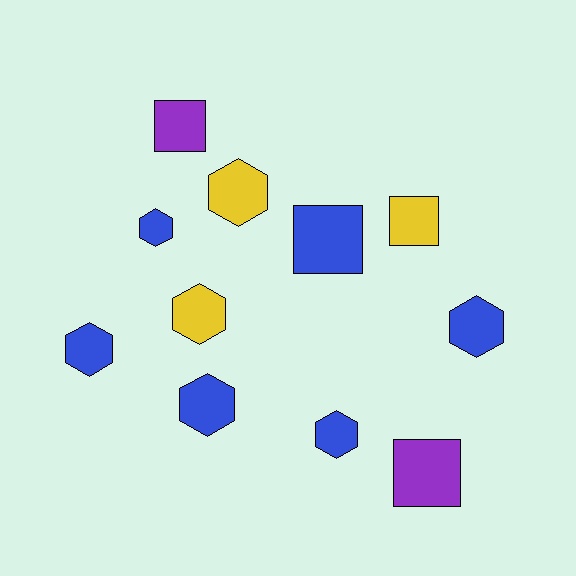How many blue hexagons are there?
There are 5 blue hexagons.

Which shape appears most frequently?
Hexagon, with 7 objects.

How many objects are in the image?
There are 11 objects.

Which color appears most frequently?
Blue, with 6 objects.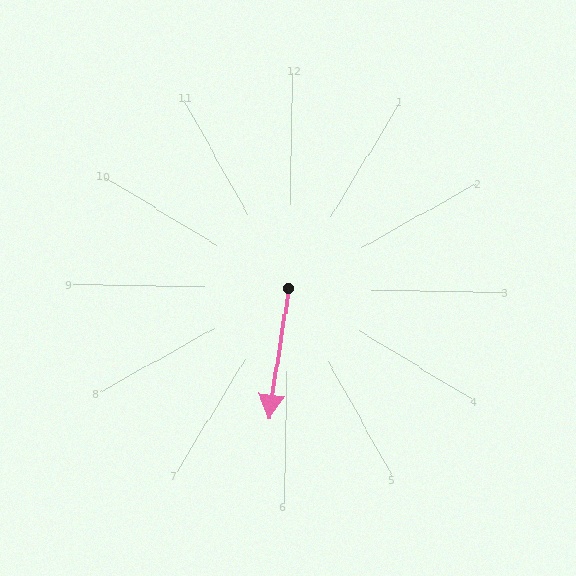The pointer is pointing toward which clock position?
Roughly 6 o'clock.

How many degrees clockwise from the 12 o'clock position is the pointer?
Approximately 188 degrees.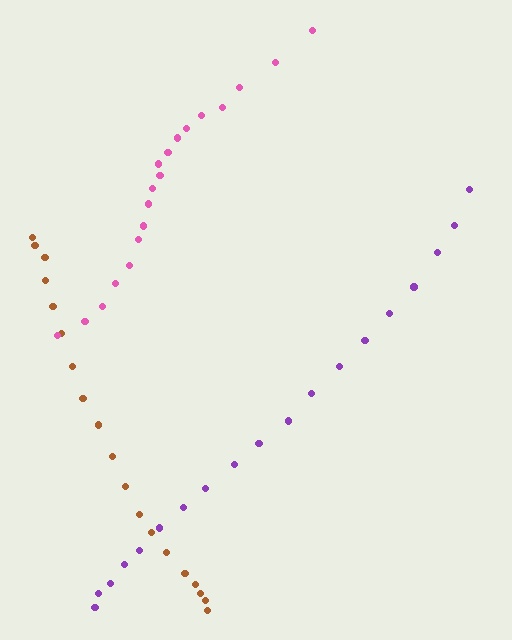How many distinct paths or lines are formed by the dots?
There are 3 distinct paths.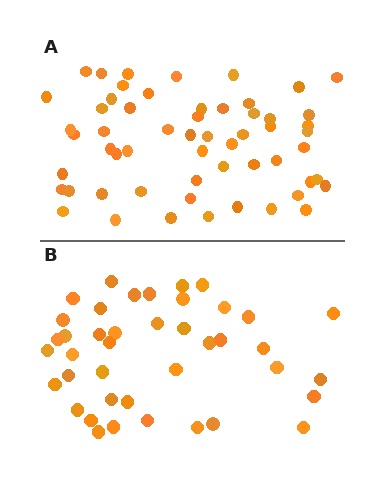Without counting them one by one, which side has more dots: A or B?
Region A (the top region) has more dots.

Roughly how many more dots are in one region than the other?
Region A has approximately 15 more dots than region B.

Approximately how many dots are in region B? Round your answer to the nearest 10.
About 40 dots. (The exact count is 41, which rounds to 40.)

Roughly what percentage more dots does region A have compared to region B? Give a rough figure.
About 40% more.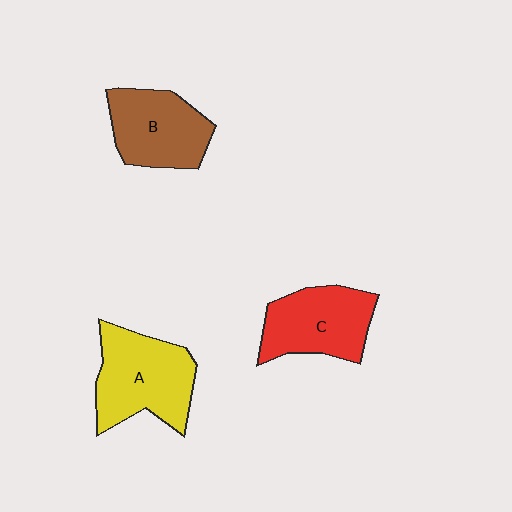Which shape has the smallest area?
Shape B (brown).